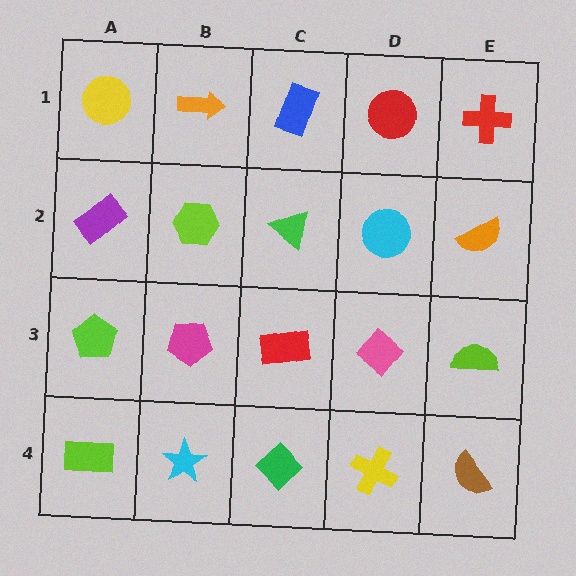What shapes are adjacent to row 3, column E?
An orange semicircle (row 2, column E), a brown semicircle (row 4, column E), a pink diamond (row 3, column D).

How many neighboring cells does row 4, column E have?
2.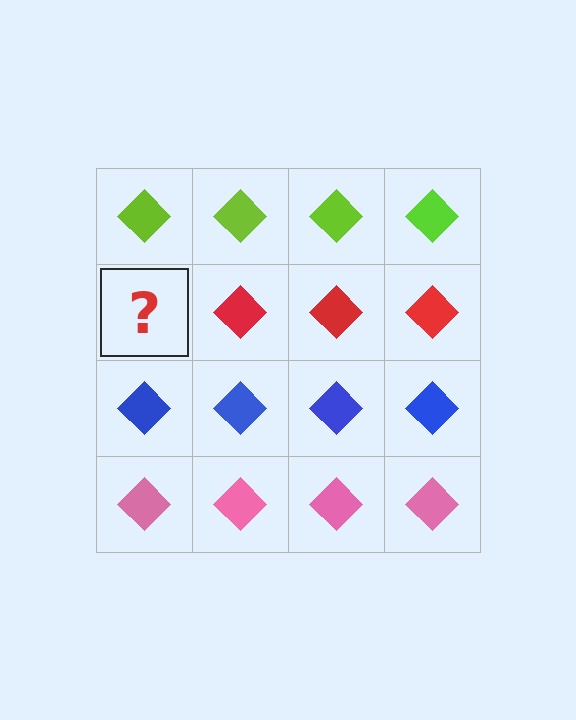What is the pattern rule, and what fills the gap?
The rule is that each row has a consistent color. The gap should be filled with a red diamond.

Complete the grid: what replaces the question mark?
The question mark should be replaced with a red diamond.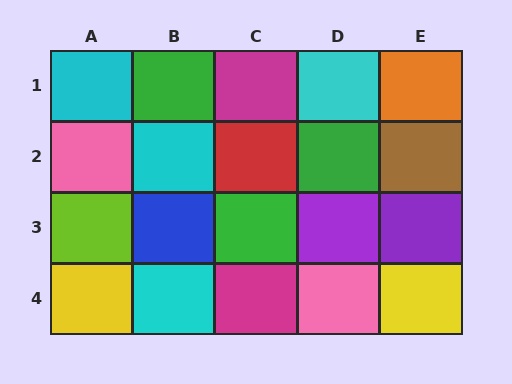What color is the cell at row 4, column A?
Yellow.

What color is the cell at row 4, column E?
Yellow.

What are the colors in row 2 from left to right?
Pink, cyan, red, green, brown.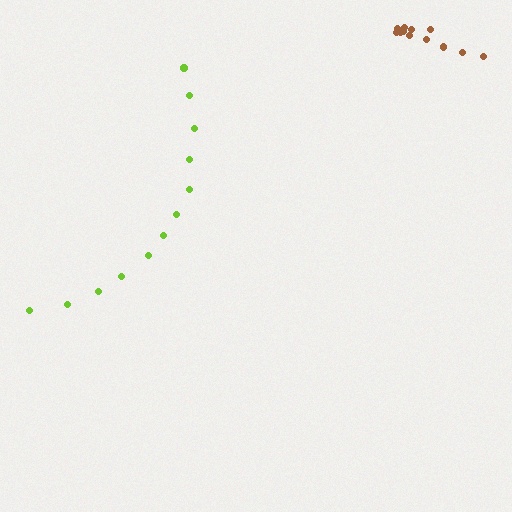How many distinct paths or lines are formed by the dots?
There are 2 distinct paths.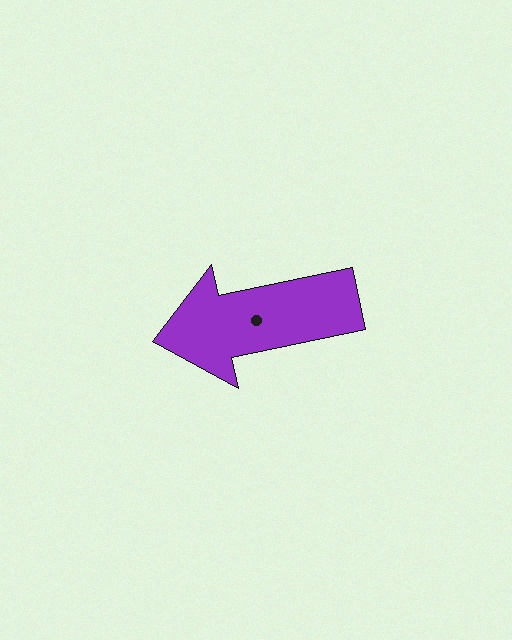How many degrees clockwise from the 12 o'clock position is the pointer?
Approximately 258 degrees.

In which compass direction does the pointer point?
West.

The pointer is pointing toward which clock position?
Roughly 9 o'clock.